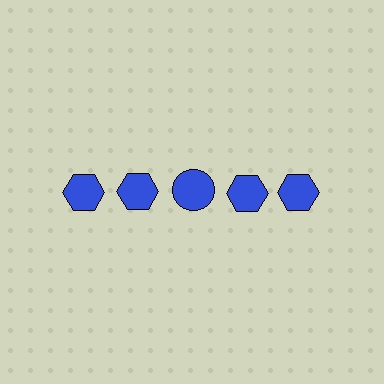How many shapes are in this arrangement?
There are 5 shapes arranged in a grid pattern.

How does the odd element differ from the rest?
It has a different shape: circle instead of hexagon.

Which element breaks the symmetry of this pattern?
The blue circle in the top row, center column breaks the symmetry. All other shapes are blue hexagons.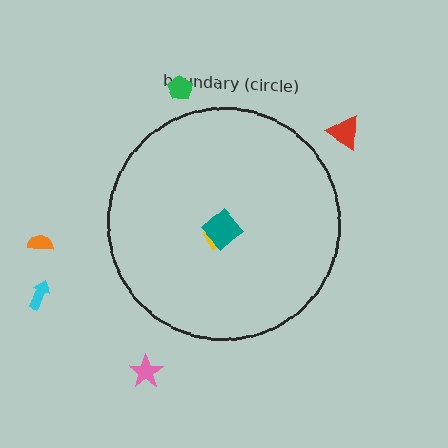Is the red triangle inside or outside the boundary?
Outside.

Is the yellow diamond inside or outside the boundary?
Inside.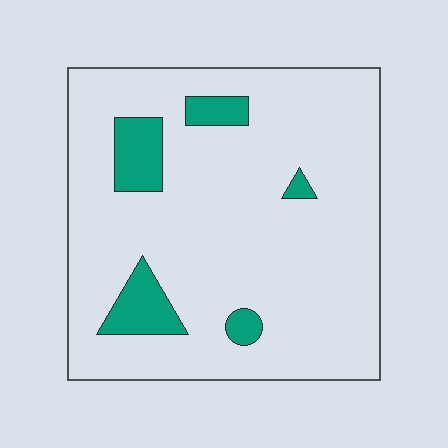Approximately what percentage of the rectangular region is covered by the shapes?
Approximately 10%.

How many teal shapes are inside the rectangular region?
5.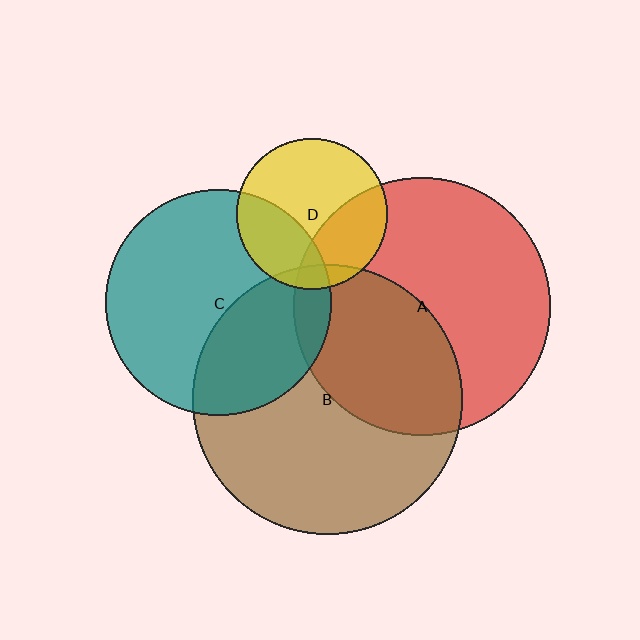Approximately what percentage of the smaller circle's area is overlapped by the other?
Approximately 30%.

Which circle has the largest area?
Circle B (brown).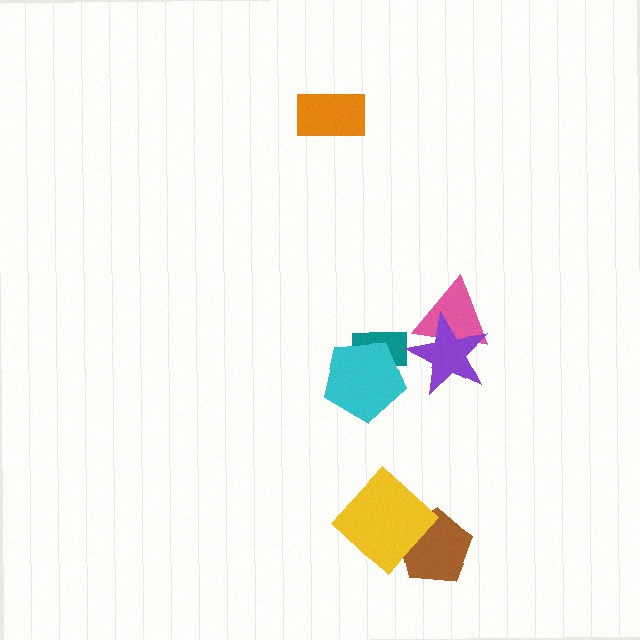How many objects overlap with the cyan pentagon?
1 object overlaps with the cyan pentagon.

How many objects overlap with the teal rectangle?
1 object overlaps with the teal rectangle.